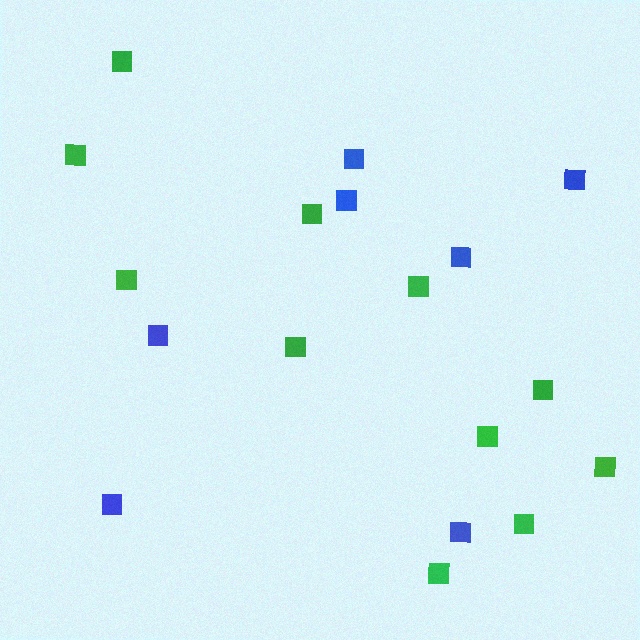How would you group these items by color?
There are 2 groups: one group of green squares (11) and one group of blue squares (7).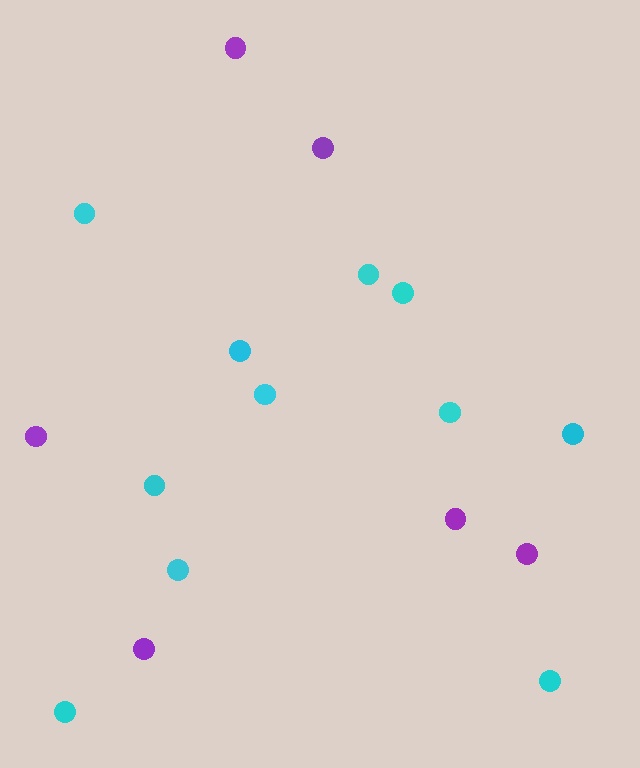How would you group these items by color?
There are 2 groups: one group of cyan circles (11) and one group of purple circles (6).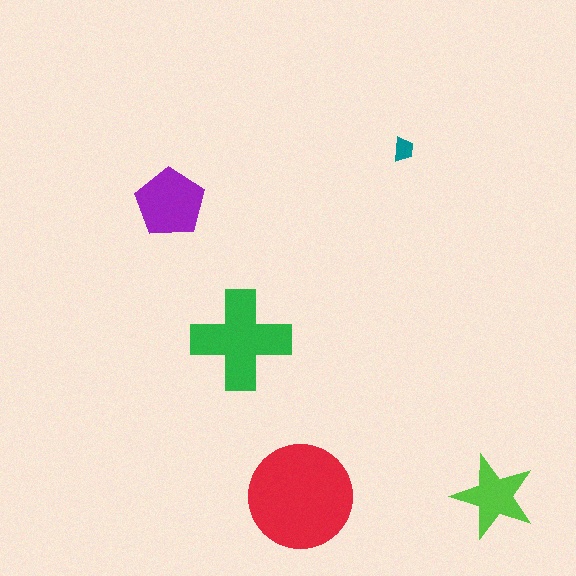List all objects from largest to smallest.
The red circle, the green cross, the purple pentagon, the lime star, the teal trapezoid.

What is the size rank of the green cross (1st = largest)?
2nd.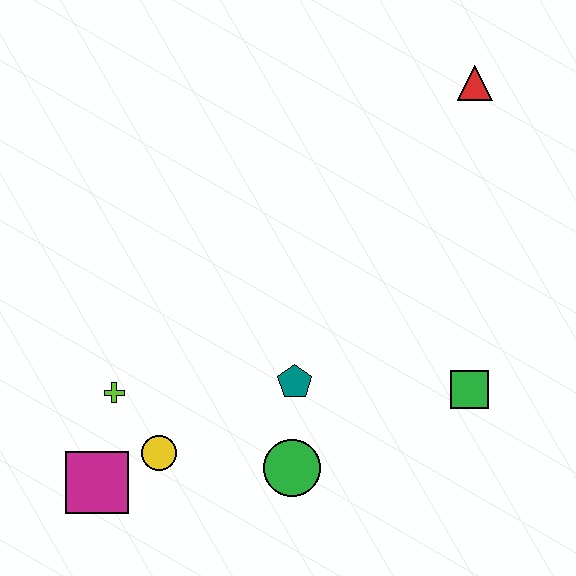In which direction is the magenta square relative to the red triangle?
The magenta square is below the red triangle.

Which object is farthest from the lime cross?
The red triangle is farthest from the lime cross.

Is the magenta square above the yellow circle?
No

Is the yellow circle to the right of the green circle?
No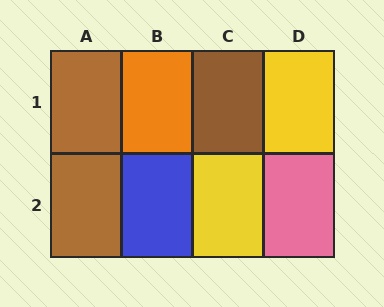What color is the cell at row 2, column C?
Yellow.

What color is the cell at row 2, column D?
Pink.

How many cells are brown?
3 cells are brown.